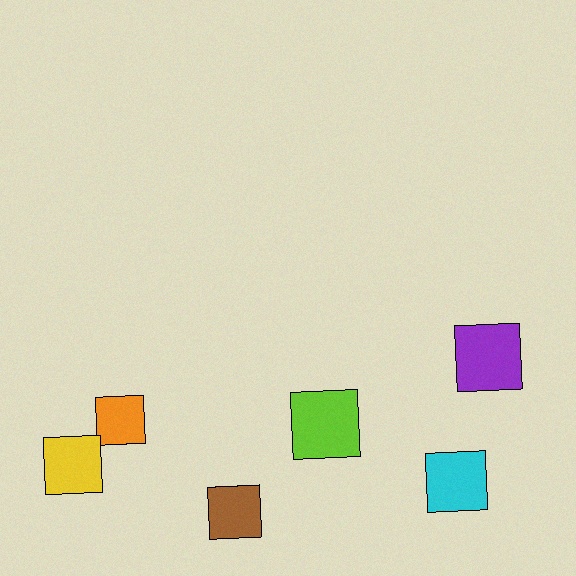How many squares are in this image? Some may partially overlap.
There are 6 squares.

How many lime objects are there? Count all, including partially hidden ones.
There is 1 lime object.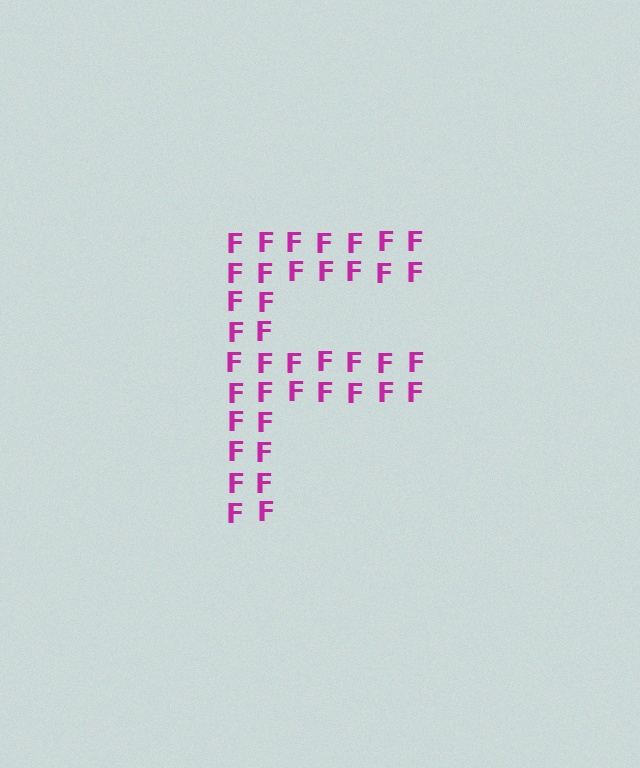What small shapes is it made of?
It is made of small letter F's.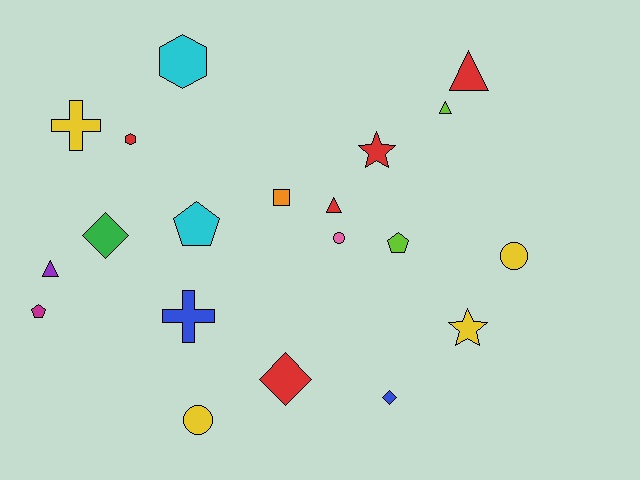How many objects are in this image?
There are 20 objects.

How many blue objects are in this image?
There are 2 blue objects.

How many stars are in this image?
There are 2 stars.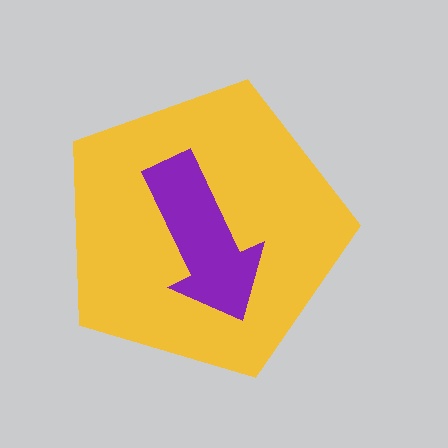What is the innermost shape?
The purple arrow.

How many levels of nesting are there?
2.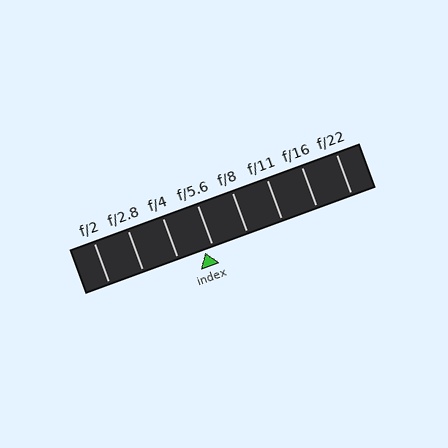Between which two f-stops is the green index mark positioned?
The index mark is between f/4 and f/5.6.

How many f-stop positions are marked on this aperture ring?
There are 8 f-stop positions marked.